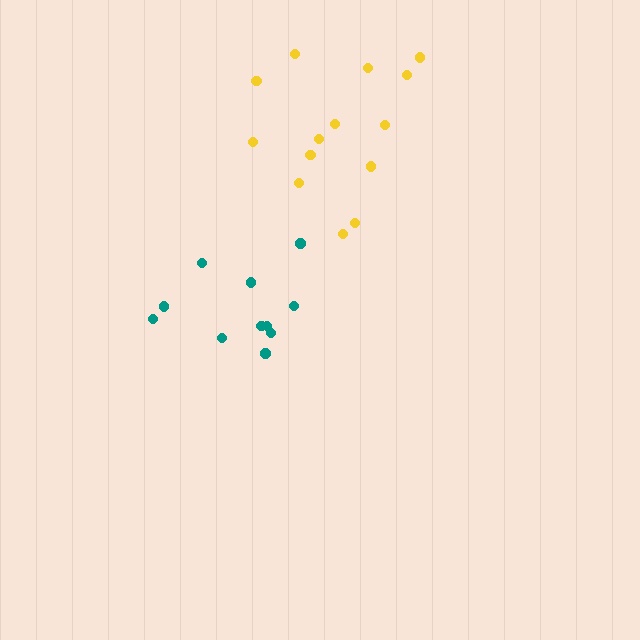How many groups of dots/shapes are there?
There are 2 groups.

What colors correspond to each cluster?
The clusters are colored: teal, yellow.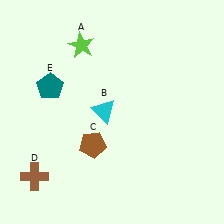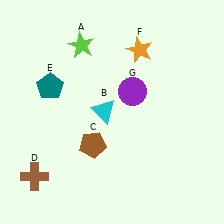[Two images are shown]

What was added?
An orange star (F), a purple circle (G) were added in Image 2.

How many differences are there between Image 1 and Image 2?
There are 2 differences between the two images.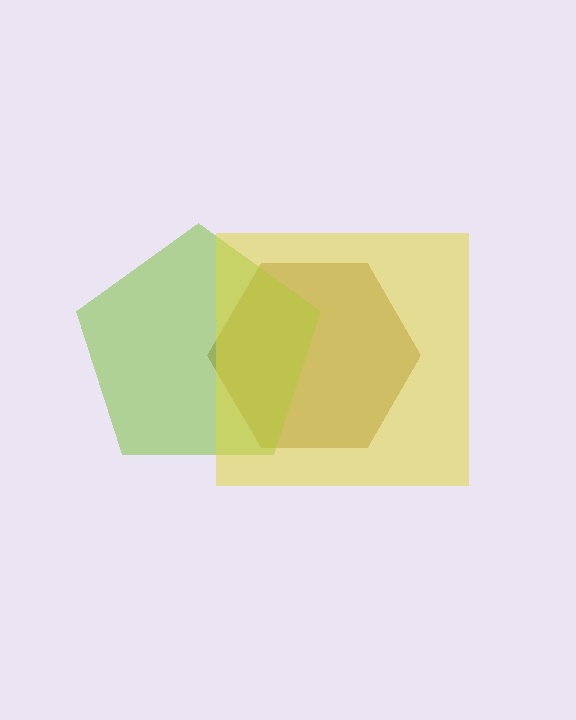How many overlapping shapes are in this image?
There are 3 overlapping shapes in the image.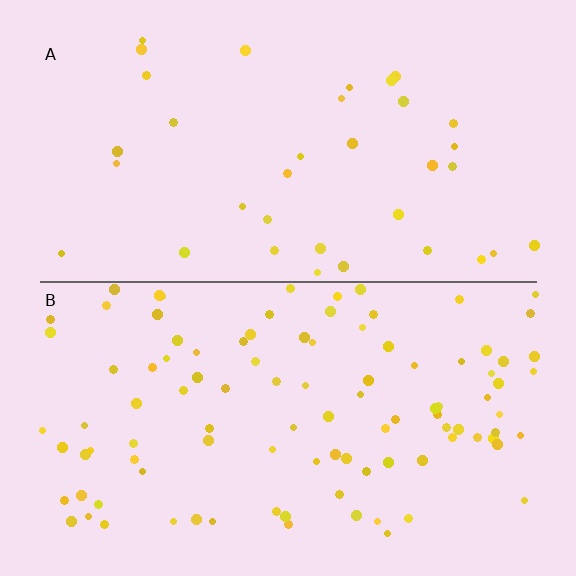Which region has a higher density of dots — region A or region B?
B (the bottom).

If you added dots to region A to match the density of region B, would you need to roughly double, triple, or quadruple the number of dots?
Approximately triple.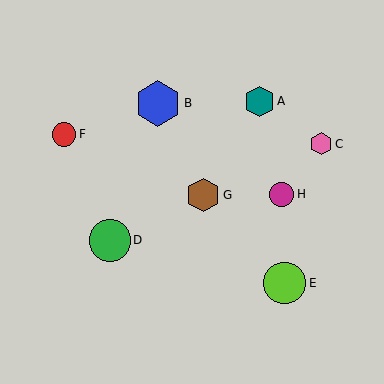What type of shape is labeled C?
Shape C is a pink hexagon.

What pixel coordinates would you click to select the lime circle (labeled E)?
Click at (285, 283) to select the lime circle E.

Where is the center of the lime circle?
The center of the lime circle is at (285, 283).